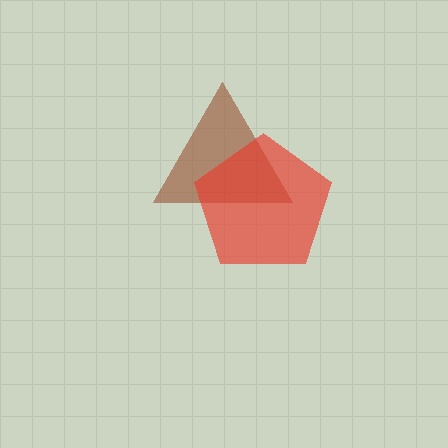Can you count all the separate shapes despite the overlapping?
Yes, there are 2 separate shapes.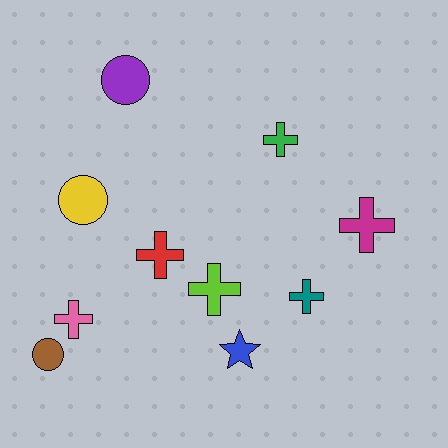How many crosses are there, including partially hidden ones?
There are 6 crosses.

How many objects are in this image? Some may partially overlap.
There are 10 objects.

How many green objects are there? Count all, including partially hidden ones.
There is 1 green object.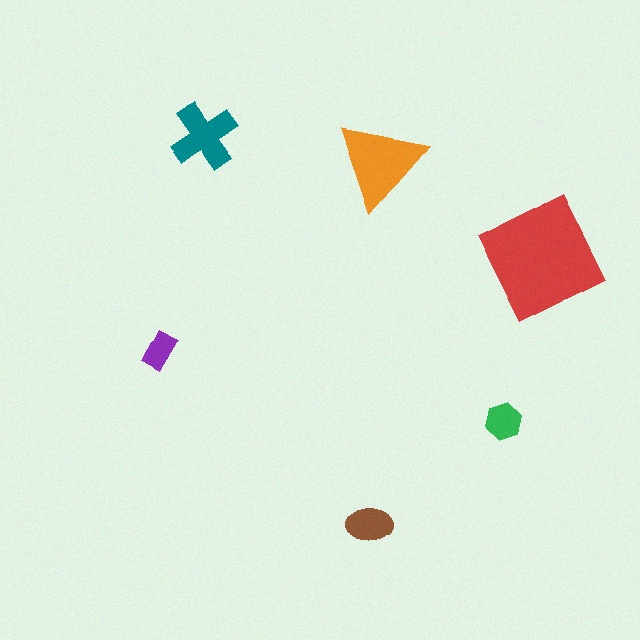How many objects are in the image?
There are 6 objects in the image.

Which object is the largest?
The red square.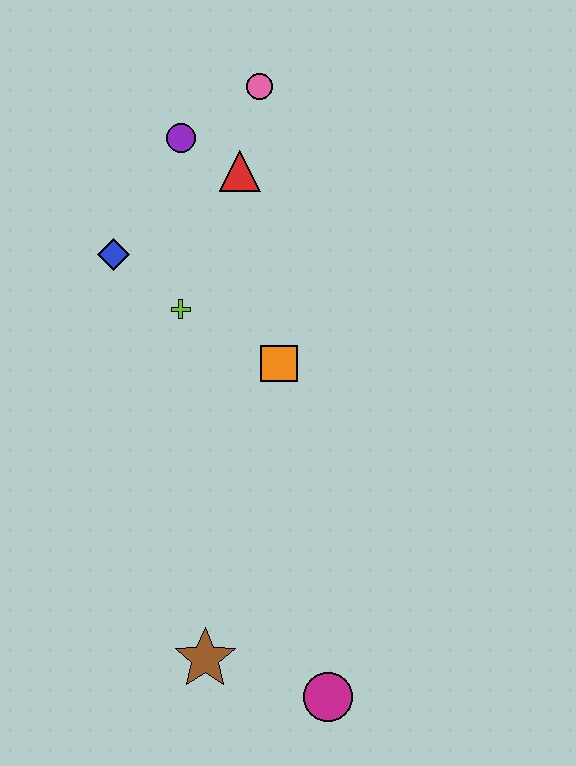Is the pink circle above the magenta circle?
Yes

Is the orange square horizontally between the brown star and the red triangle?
No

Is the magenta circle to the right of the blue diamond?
Yes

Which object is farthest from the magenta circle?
The pink circle is farthest from the magenta circle.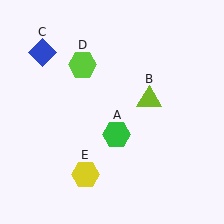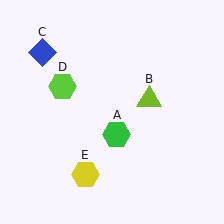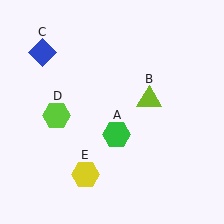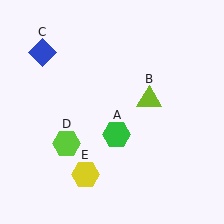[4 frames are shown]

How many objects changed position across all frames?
1 object changed position: lime hexagon (object D).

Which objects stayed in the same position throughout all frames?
Green hexagon (object A) and lime triangle (object B) and blue diamond (object C) and yellow hexagon (object E) remained stationary.